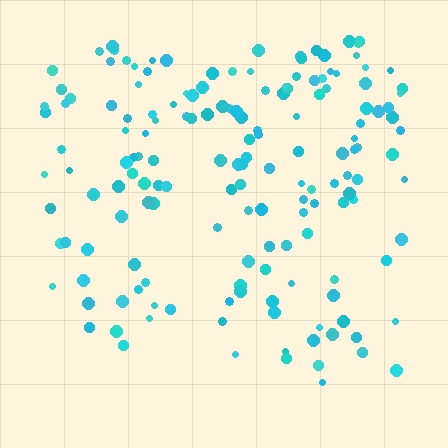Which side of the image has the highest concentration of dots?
The top.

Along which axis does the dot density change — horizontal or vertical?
Vertical.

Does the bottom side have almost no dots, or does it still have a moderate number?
Still a moderate number, just noticeably fewer than the top.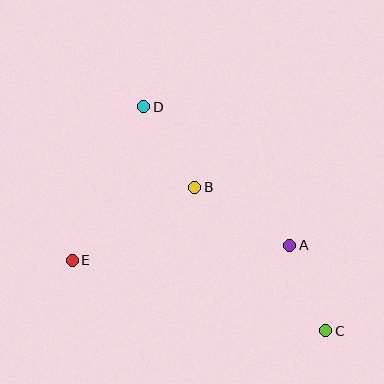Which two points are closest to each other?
Points A and C are closest to each other.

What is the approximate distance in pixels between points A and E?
The distance between A and E is approximately 218 pixels.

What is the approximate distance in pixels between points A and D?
The distance between A and D is approximately 201 pixels.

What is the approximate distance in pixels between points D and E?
The distance between D and E is approximately 169 pixels.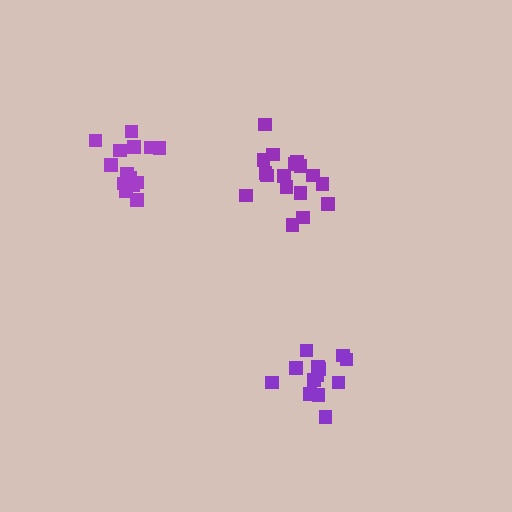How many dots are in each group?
Group 1: 13 dots, Group 2: 17 dots, Group 3: 14 dots (44 total).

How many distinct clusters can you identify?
There are 3 distinct clusters.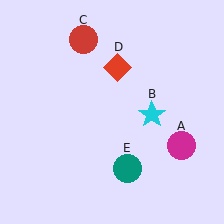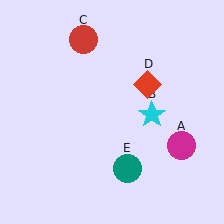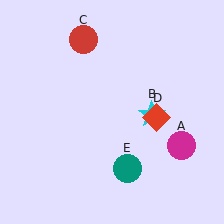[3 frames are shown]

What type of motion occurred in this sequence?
The red diamond (object D) rotated clockwise around the center of the scene.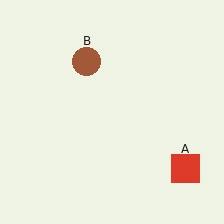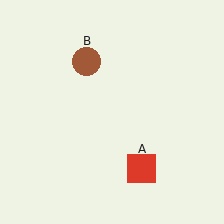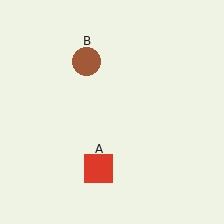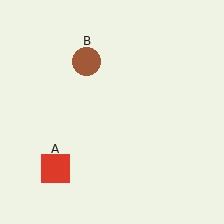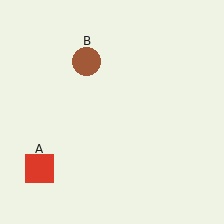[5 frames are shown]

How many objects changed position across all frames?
1 object changed position: red square (object A).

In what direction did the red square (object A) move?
The red square (object A) moved left.